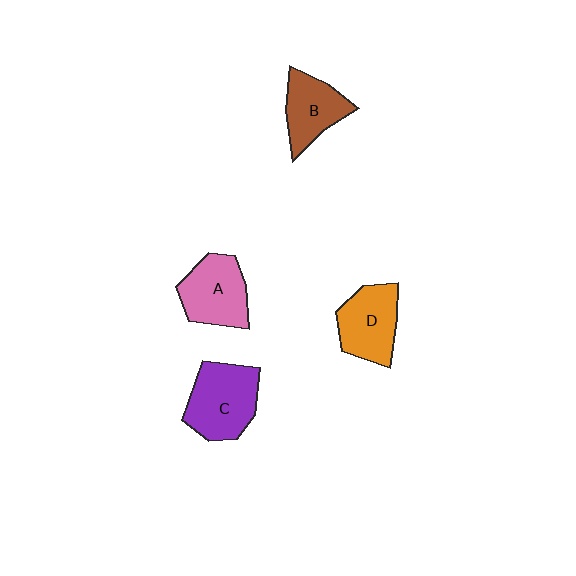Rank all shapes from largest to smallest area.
From largest to smallest: C (purple), A (pink), D (orange), B (brown).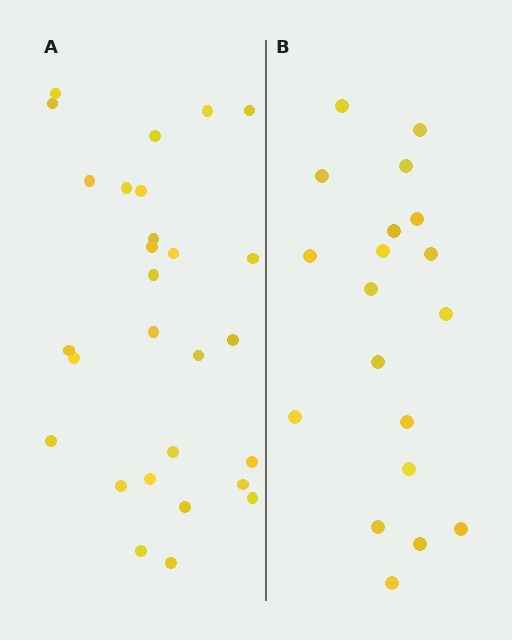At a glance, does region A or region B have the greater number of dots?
Region A (the left region) has more dots.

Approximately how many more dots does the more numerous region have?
Region A has roughly 8 or so more dots than region B.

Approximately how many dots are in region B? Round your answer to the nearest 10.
About 20 dots. (The exact count is 19, which rounds to 20.)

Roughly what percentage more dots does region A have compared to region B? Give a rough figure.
About 45% more.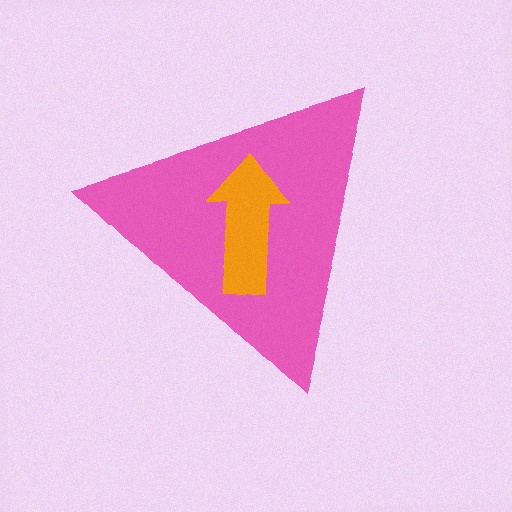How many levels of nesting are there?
2.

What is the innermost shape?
The orange arrow.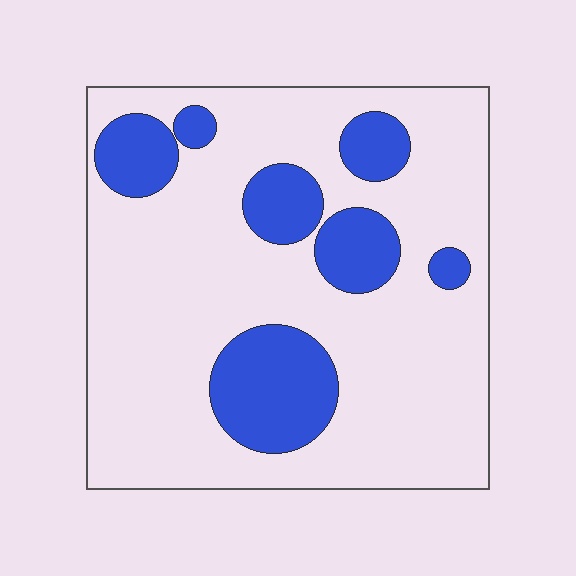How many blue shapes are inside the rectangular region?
7.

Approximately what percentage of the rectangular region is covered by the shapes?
Approximately 25%.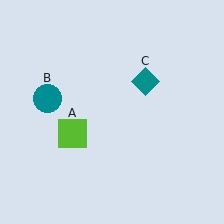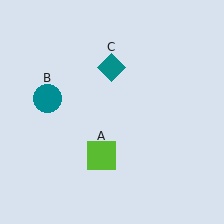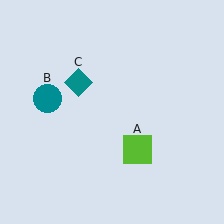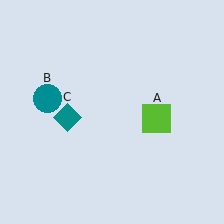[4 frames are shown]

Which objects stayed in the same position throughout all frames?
Teal circle (object B) remained stationary.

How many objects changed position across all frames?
2 objects changed position: lime square (object A), teal diamond (object C).